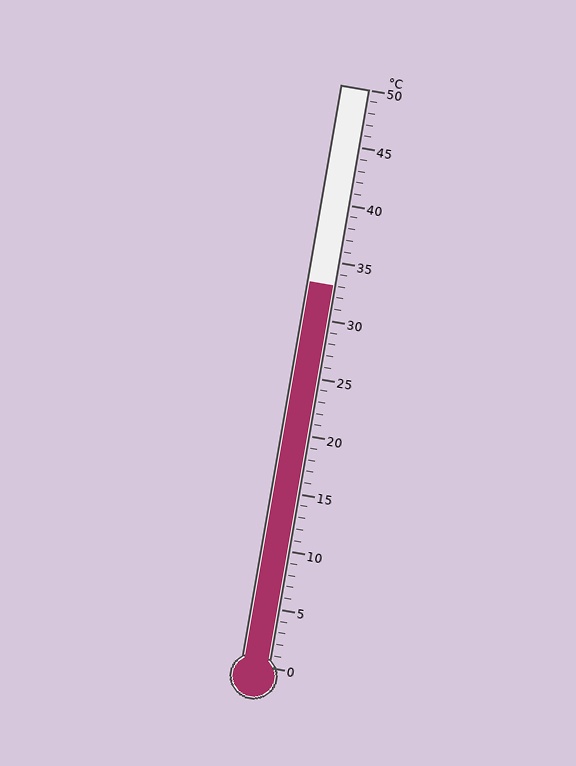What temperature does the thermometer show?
The thermometer shows approximately 33°C.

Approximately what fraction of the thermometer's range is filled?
The thermometer is filled to approximately 65% of its range.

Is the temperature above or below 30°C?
The temperature is above 30°C.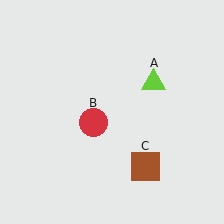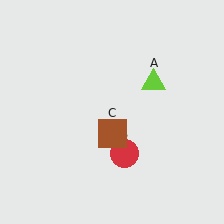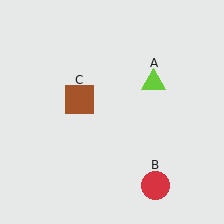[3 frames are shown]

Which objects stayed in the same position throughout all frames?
Lime triangle (object A) remained stationary.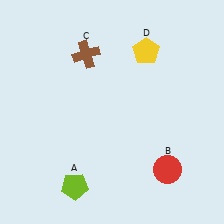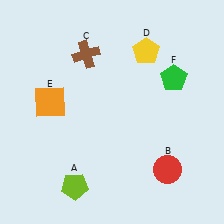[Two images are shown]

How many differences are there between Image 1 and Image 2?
There are 2 differences between the two images.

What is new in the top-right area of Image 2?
A green pentagon (F) was added in the top-right area of Image 2.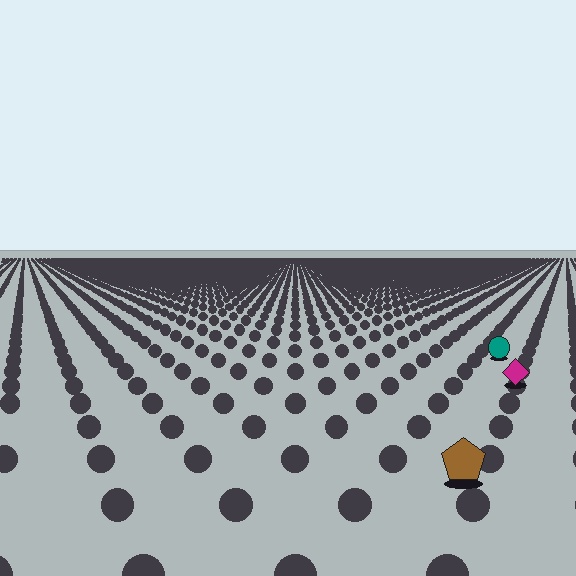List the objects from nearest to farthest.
From nearest to farthest: the brown pentagon, the magenta diamond, the teal circle.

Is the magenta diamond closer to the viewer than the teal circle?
Yes. The magenta diamond is closer — you can tell from the texture gradient: the ground texture is coarser near it.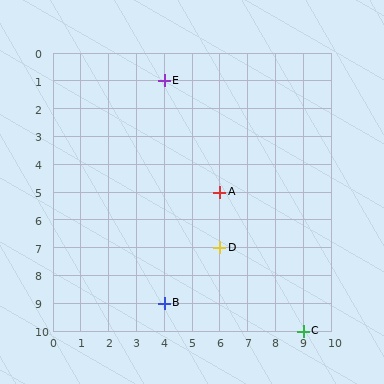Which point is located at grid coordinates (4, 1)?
Point E is at (4, 1).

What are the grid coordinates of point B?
Point B is at grid coordinates (4, 9).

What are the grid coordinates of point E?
Point E is at grid coordinates (4, 1).